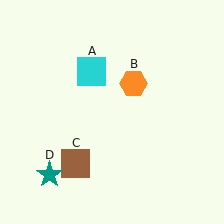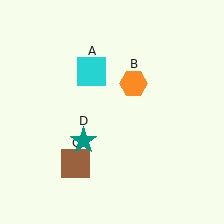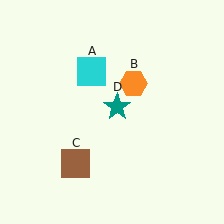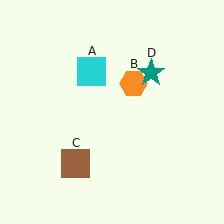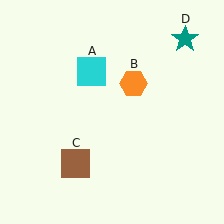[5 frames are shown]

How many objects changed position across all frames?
1 object changed position: teal star (object D).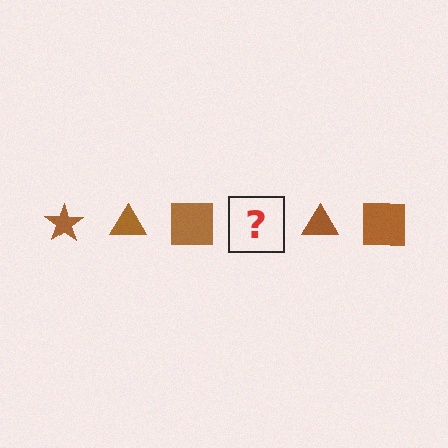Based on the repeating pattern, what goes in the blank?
The blank should be a brown star.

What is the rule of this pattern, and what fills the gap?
The rule is that the pattern cycles through star, triangle, square shapes in brown. The gap should be filled with a brown star.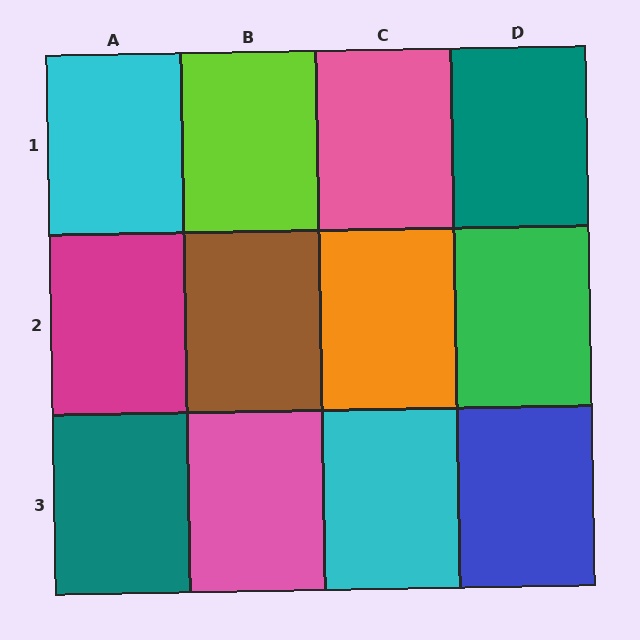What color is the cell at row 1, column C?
Pink.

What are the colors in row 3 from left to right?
Teal, pink, cyan, blue.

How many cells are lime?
1 cell is lime.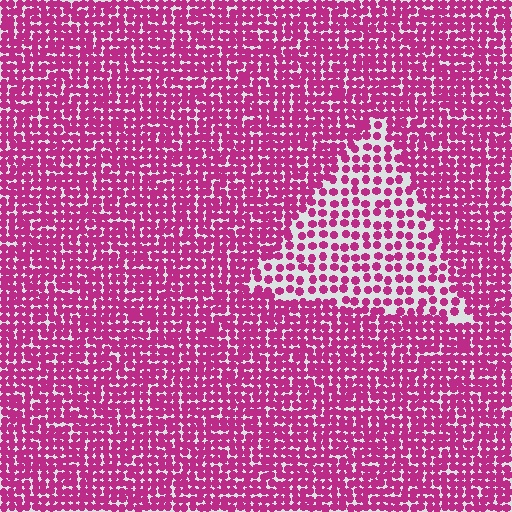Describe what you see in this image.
The image contains small magenta elements arranged at two different densities. A triangle-shaped region is visible where the elements are less densely packed than the surrounding area.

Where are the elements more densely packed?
The elements are more densely packed outside the triangle boundary.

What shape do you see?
I see a triangle.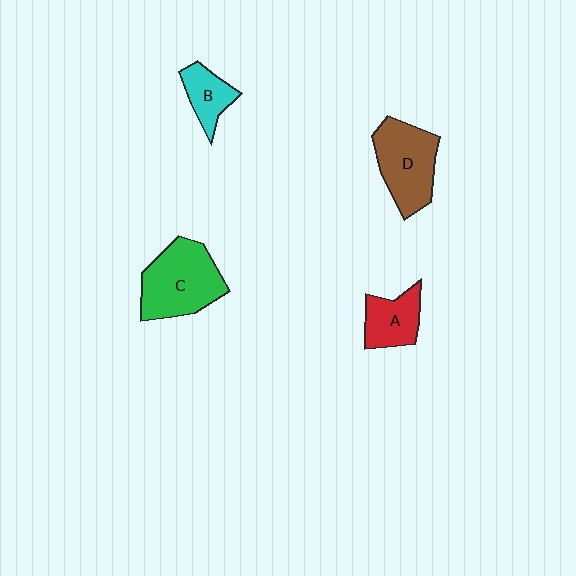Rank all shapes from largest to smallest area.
From largest to smallest: C (green), D (brown), A (red), B (cyan).